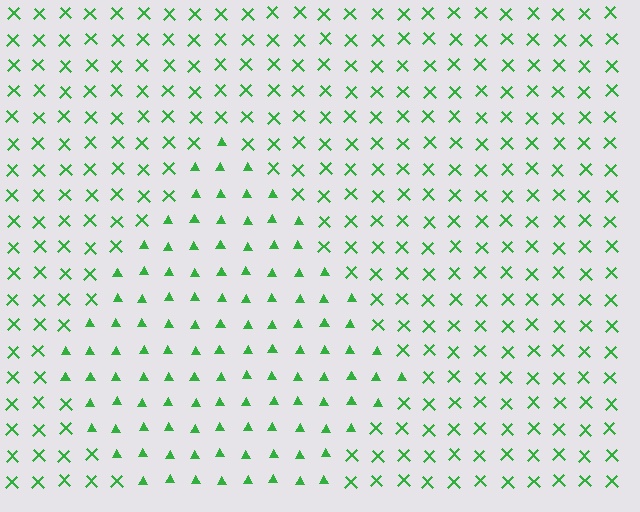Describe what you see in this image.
The image is filled with small green elements arranged in a uniform grid. A diamond-shaped region contains triangles, while the surrounding area contains X marks. The boundary is defined purely by the change in element shape.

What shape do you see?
I see a diamond.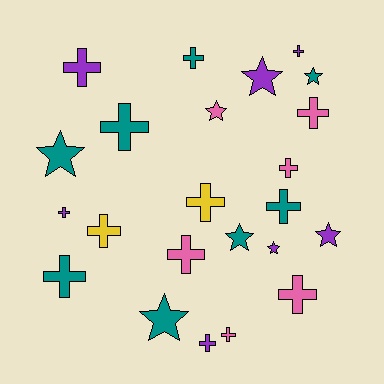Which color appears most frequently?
Teal, with 8 objects.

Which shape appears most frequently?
Cross, with 15 objects.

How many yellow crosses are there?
There are 2 yellow crosses.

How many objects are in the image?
There are 23 objects.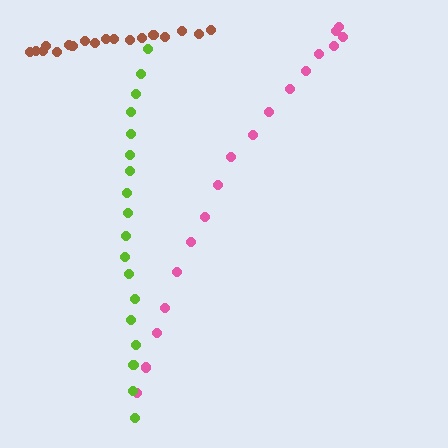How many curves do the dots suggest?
There are 3 distinct paths.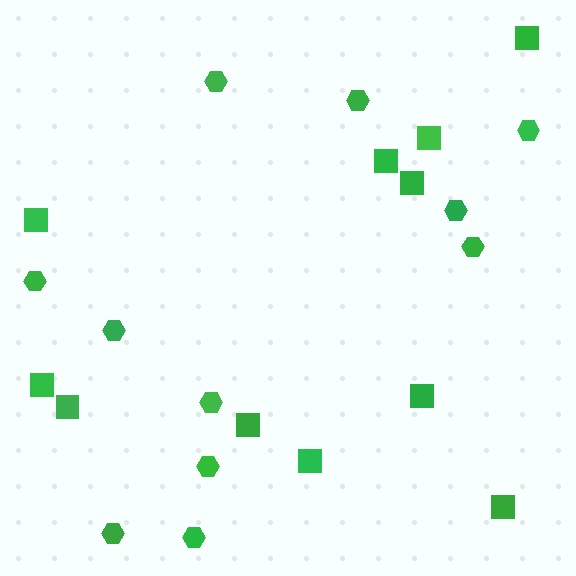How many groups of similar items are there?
There are 2 groups: one group of squares (11) and one group of hexagons (11).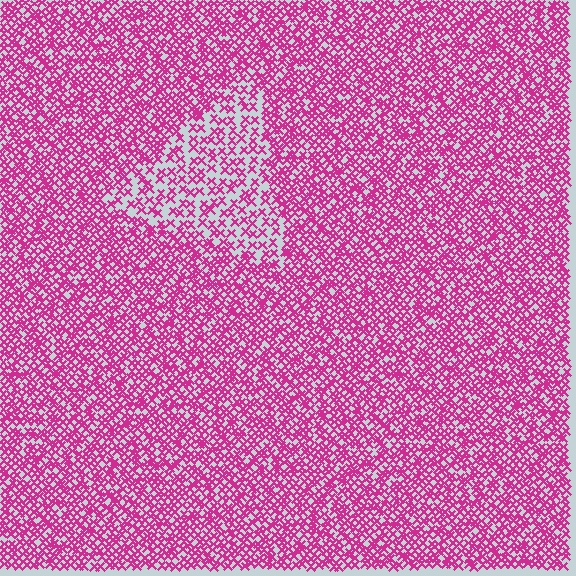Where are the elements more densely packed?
The elements are more densely packed outside the triangle boundary.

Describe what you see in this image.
The image contains small magenta elements arranged at two different densities. A triangle-shaped region is visible where the elements are less densely packed than the surrounding area.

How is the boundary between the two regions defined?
The boundary is defined by a change in element density (approximately 1.9x ratio). All elements are the same color, size, and shape.